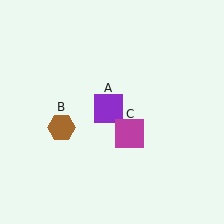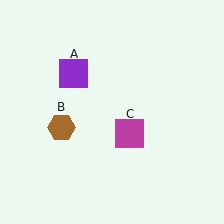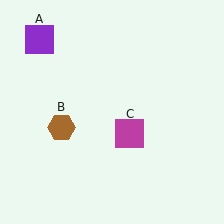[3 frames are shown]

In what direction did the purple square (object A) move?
The purple square (object A) moved up and to the left.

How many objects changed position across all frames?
1 object changed position: purple square (object A).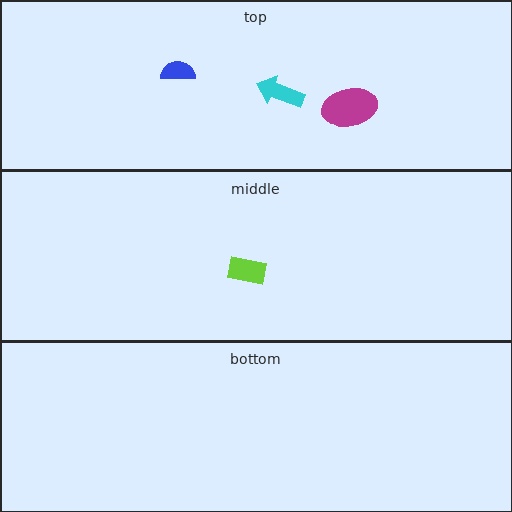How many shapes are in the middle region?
1.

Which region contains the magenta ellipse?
The top region.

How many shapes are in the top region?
3.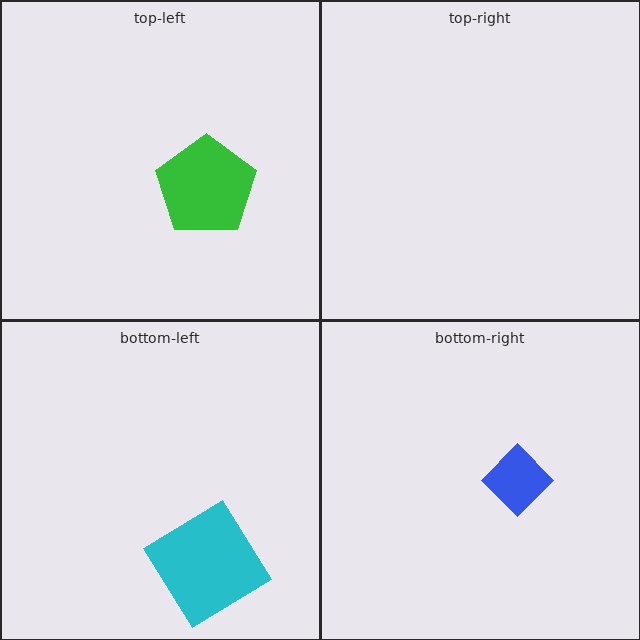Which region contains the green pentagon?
The top-left region.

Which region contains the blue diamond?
The bottom-right region.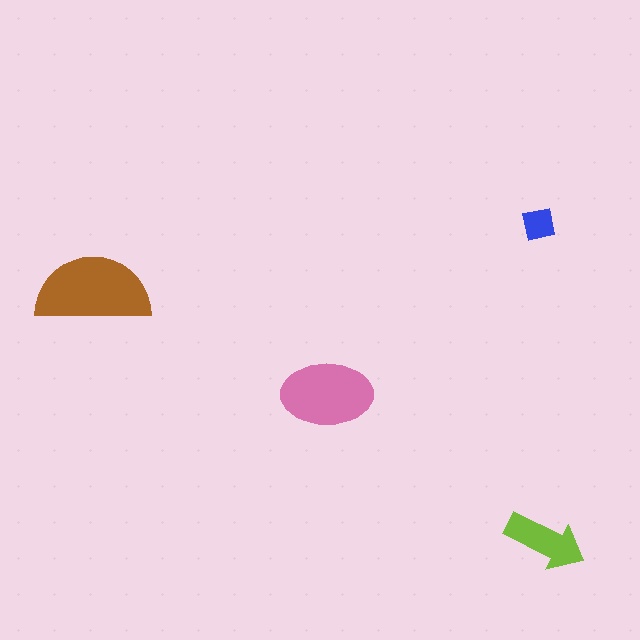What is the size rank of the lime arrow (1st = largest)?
3rd.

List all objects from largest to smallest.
The brown semicircle, the pink ellipse, the lime arrow, the blue square.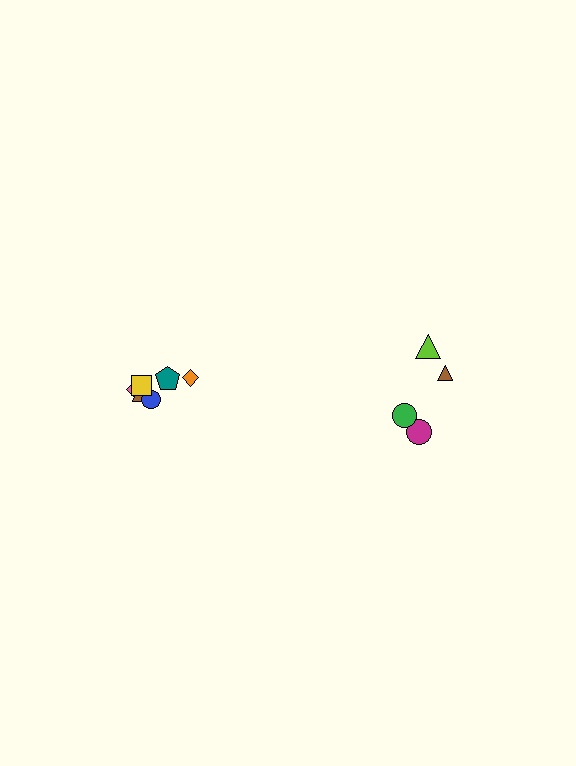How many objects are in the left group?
There are 6 objects.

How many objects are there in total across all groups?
There are 10 objects.